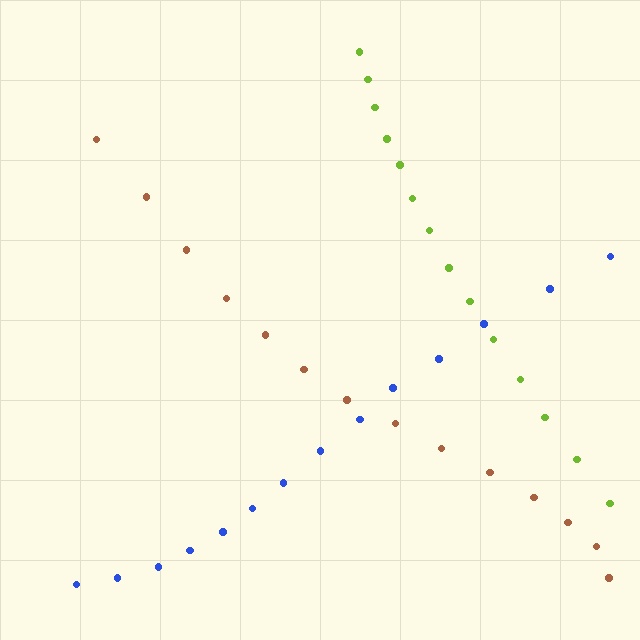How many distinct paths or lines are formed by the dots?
There are 3 distinct paths.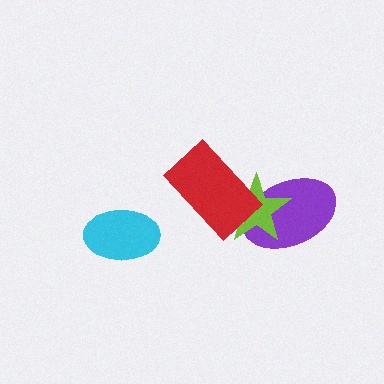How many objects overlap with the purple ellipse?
2 objects overlap with the purple ellipse.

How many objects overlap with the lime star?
2 objects overlap with the lime star.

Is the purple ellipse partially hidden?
Yes, it is partially covered by another shape.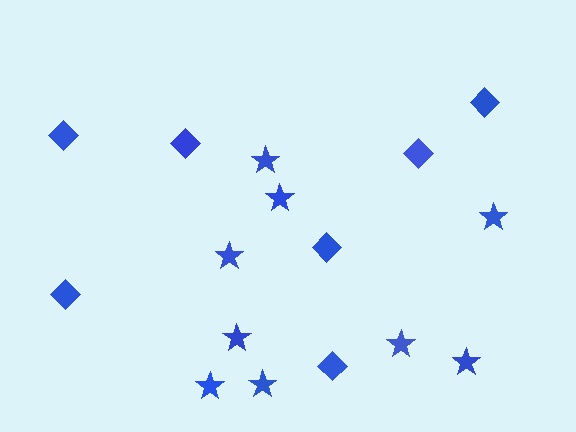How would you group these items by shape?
There are 2 groups: one group of diamonds (7) and one group of stars (9).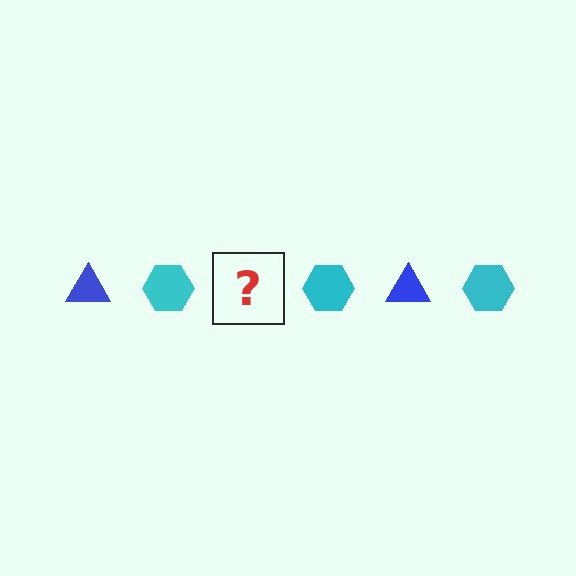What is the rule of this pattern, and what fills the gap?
The rule is that the pattern alternates between blue triangle and cyan hexagon. The gap should be filled with a blue triangle.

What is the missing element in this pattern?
The missing element is a blue triangle.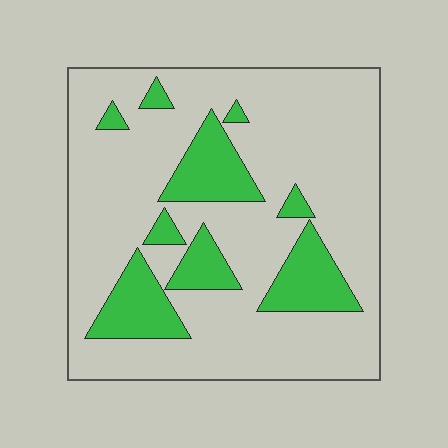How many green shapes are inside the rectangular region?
9.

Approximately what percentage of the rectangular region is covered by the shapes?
Approximately 20%.